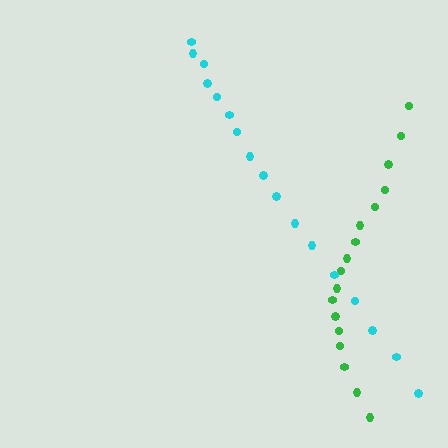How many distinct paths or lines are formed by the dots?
There are 2 distinct paths.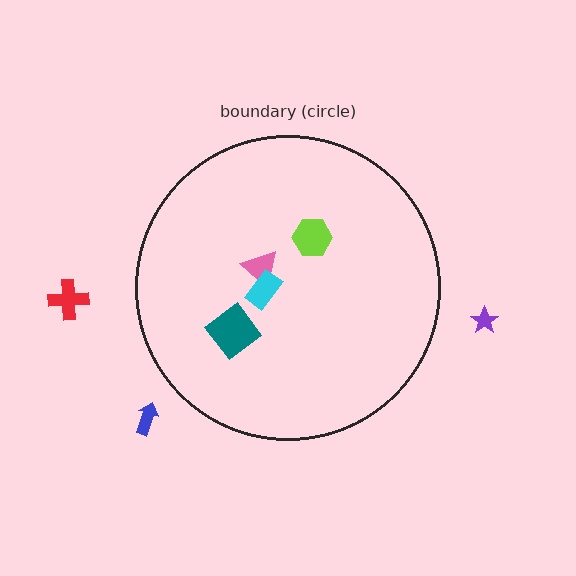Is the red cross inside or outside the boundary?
Outside.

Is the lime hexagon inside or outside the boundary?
Inside.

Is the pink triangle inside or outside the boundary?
Inside.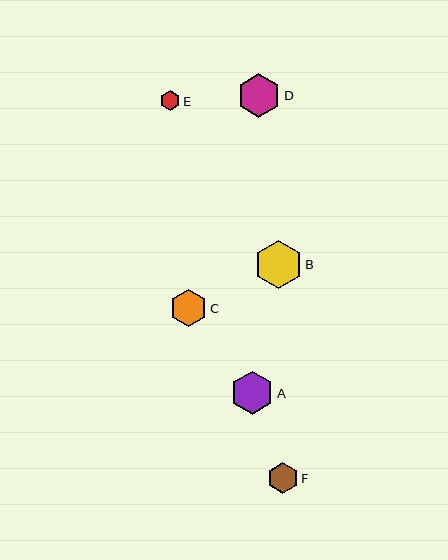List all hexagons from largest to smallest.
From largest to smallest: B, D, A, C, F, E.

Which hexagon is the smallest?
Hexagon E is the smallest with a size of approximately 20 pixels.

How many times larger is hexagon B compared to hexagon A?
Hexagon B is approximately 1.1 times the size of hexagon A.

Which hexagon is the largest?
Hexagon B is the largest with a size of approximately 48 pixels.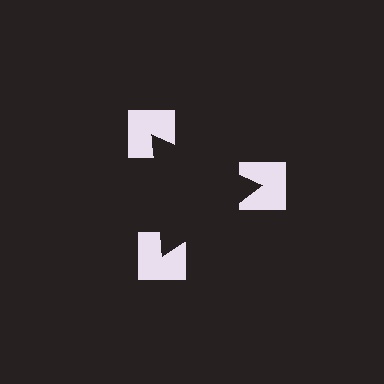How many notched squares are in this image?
There are 3 — one at each vertex of the illusory triangle.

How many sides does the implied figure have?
3 sides.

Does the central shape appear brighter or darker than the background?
It typically appears slightly darker than the background, even though no actual brightness change is drawn.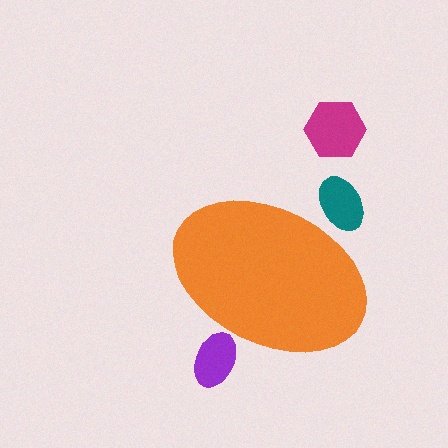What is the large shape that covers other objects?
An orange ellipse.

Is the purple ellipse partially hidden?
Yes, the purple ellipse is partially hidden behind the orange ellipse.